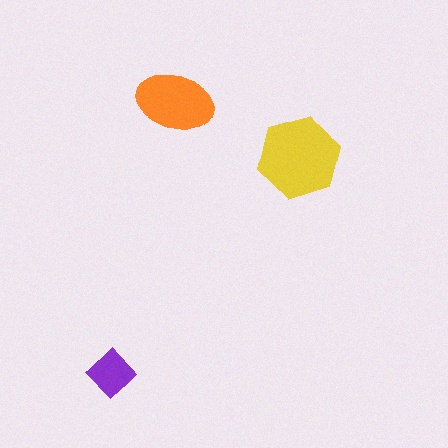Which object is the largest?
The yellow hexagon.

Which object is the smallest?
The purple diamond.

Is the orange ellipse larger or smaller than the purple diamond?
Larger.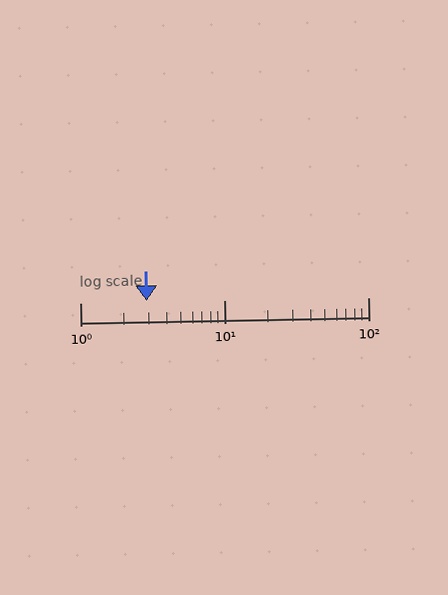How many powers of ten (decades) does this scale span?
The scale spans 2 decades, from 1 to 100.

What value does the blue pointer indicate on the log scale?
The pointer indicates approximately 2.9.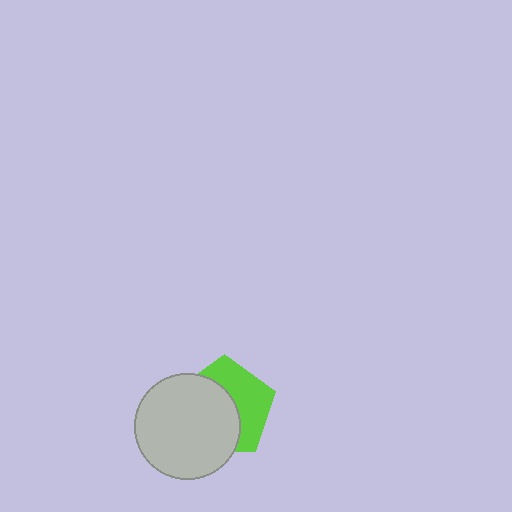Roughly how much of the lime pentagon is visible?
A small part of it is visible (roughly 44%).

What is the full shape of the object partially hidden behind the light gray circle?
The partially hidden object is a lime pentagon.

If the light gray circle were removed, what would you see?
You would see the complete lime pentagon.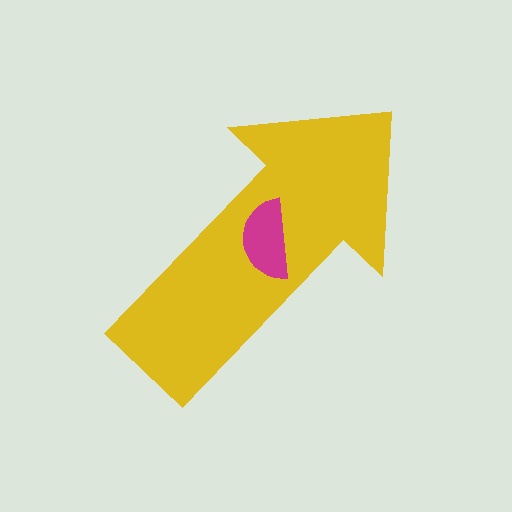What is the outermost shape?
The yellow arrow.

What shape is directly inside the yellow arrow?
The magenta semicircle.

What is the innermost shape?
The magenta semicircle.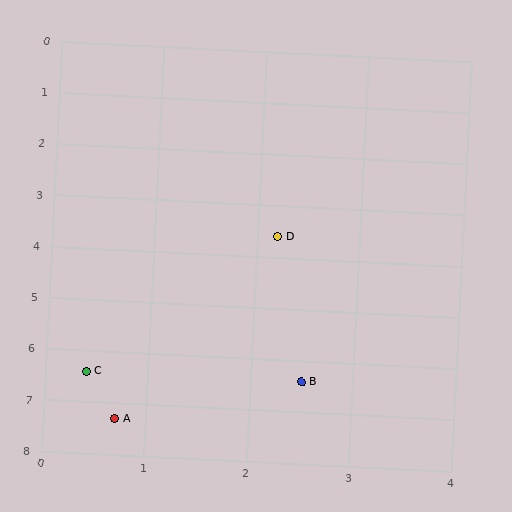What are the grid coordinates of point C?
Point C is at approximately (0.4, 6.4).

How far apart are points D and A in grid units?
Points D and A are about 4.0 grid units apart.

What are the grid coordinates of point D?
Point D is at approximately (2.2, 3.6).